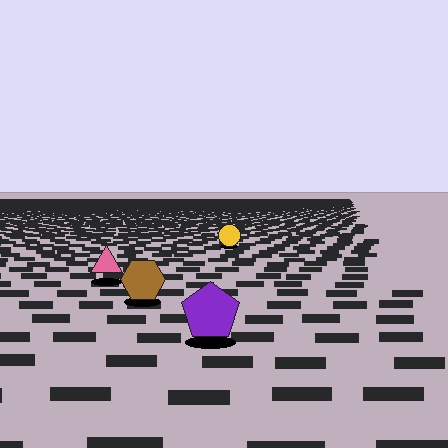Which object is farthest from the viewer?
The yellow circle is farthest from the viewer. It appears smaller and the ground texture around it is denser.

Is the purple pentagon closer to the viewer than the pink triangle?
Yes. The purple pentagon is closer — you can tell from the texture gradient: the ground texture is coarser near it.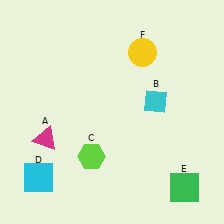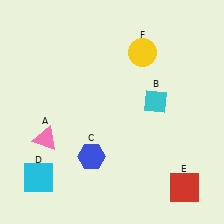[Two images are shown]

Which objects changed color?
A changed from magenta to pink. C changed from lime to blue. E changed from green to red.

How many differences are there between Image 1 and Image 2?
There are 3 differences between the two images.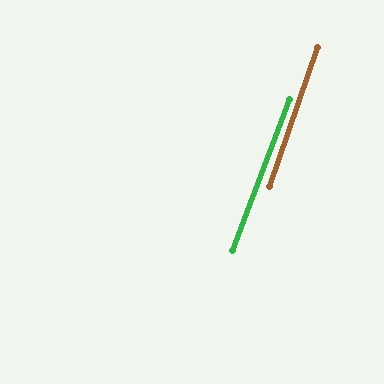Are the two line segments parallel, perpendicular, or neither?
Parallel — their directions differ by only 1.7°.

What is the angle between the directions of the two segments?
Approximately 2 degrees.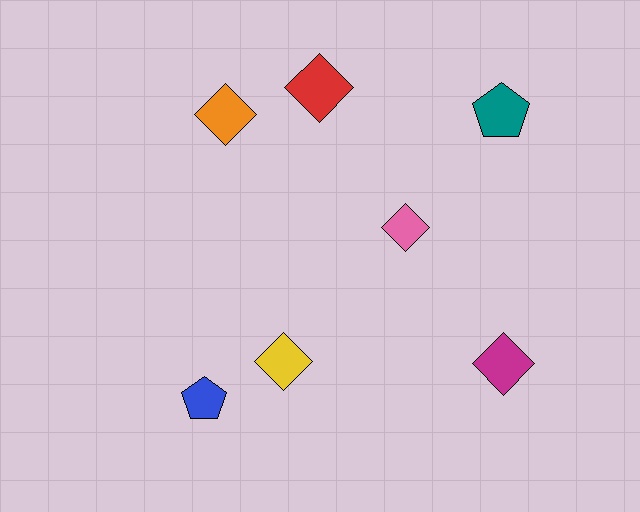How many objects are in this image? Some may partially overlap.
There are 7 objects.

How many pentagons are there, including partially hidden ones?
There are 2 pentagons.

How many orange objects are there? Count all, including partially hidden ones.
There is 1 orange object.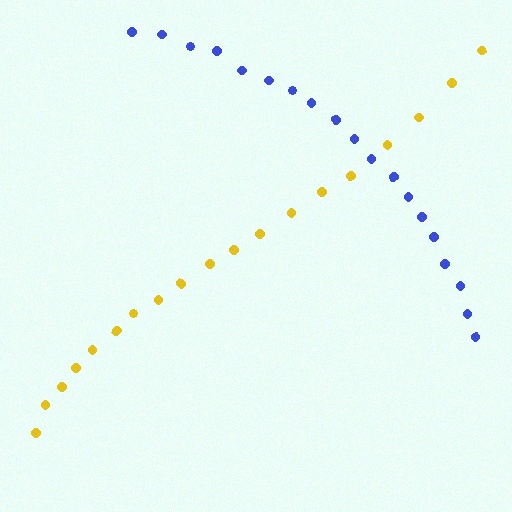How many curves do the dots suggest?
There are 2 distinct paths.